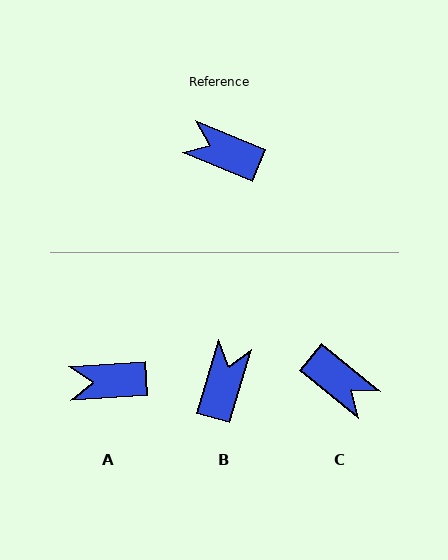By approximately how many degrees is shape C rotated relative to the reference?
Approximately 163 degrees counter-clockwise.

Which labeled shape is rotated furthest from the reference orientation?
C, about 163 degrees away.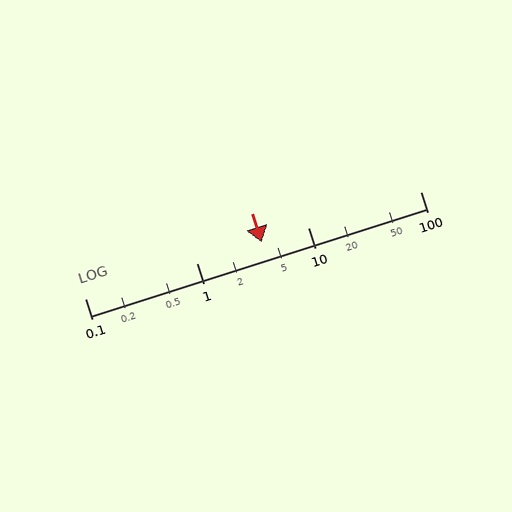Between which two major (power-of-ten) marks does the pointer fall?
The pointer is between 1 and 10.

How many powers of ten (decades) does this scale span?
The scale spans 3 decades, from 0.1 to 100.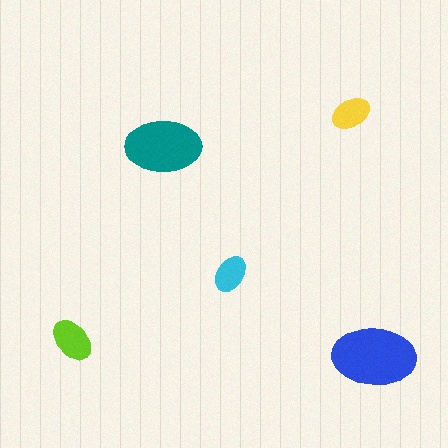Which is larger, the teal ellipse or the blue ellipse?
The blue one.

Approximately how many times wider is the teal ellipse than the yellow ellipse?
About 2 times wider.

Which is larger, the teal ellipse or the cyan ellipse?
The teal one.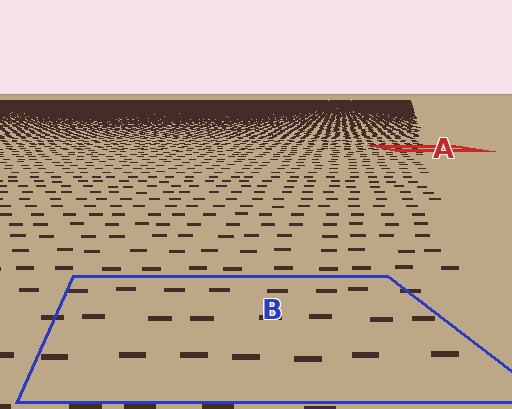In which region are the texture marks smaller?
The texture marks are smaller in region A, because it is farther away.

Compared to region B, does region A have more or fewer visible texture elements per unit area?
Region A has more texture elements per unit area — they are packed more densely because it is farther away.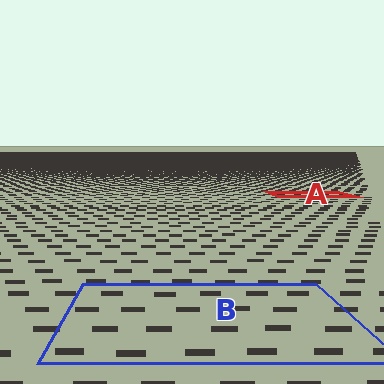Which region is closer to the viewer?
Region B is closer. The texture elements there are larger and more spread out.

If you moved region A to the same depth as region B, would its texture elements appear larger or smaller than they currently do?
They would appear larger. At a closer depth, the same texture elements are projected at a bigger on-screen size.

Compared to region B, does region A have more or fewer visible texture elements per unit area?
Region A has more texture elements per unit area — they are packed more densely because it is farther away.